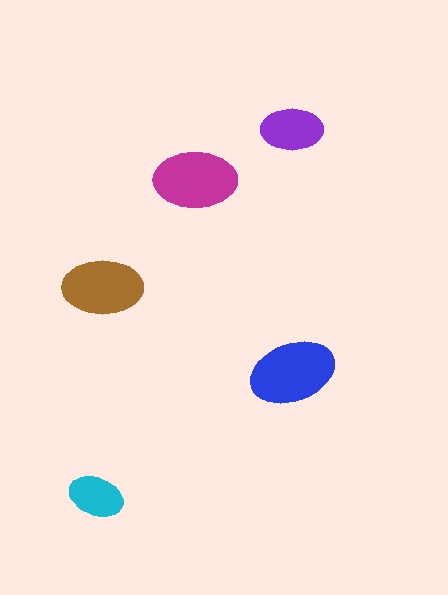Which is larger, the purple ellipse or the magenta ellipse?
The magenta one.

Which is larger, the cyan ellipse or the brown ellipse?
The brown one.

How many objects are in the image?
There are 5 objects in the image.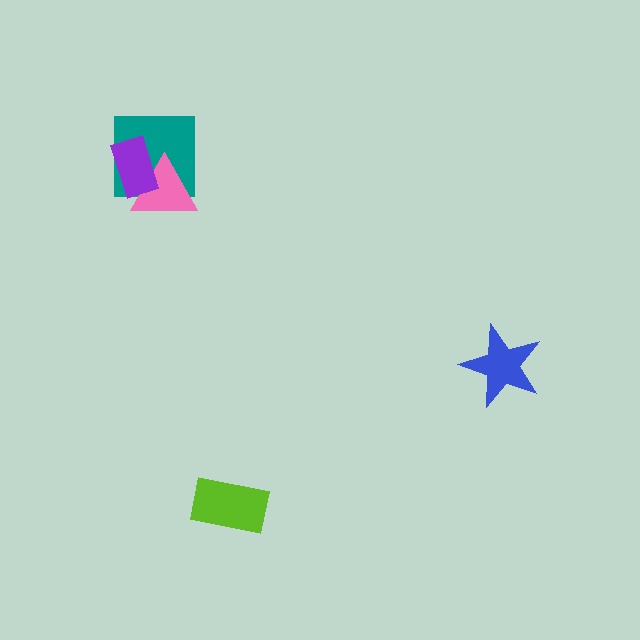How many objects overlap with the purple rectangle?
2 objects overlap with the purple rectangle.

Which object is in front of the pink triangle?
The purple rectangle is in front of the pink triangle.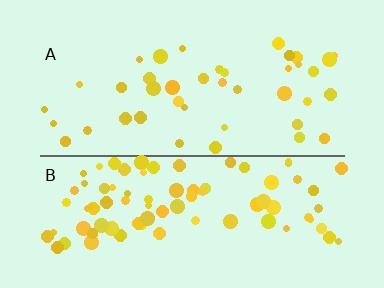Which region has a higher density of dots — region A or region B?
B (the bottom).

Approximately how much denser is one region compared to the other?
Approximately 2.1× — region B over region A.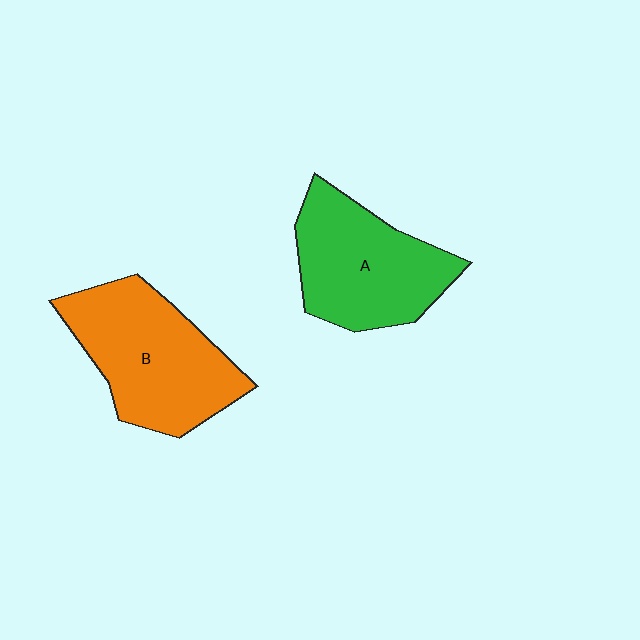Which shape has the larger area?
Shape B (orange).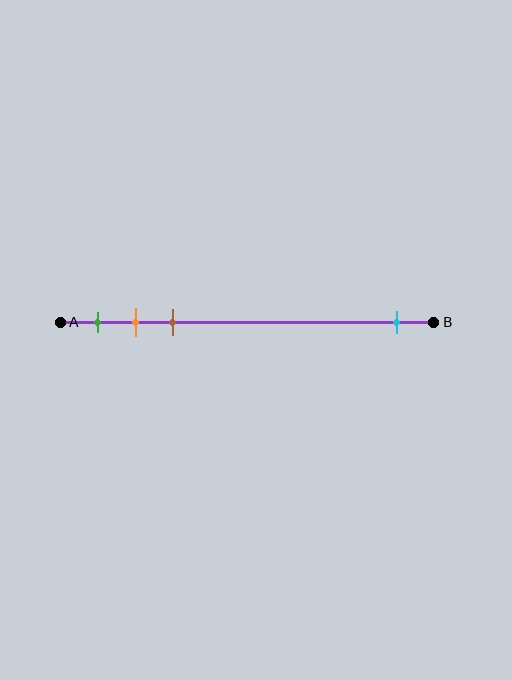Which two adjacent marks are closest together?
The orange and brown marks are the closest adjacent pair.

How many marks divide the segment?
There are 4 marks dividing the segment.